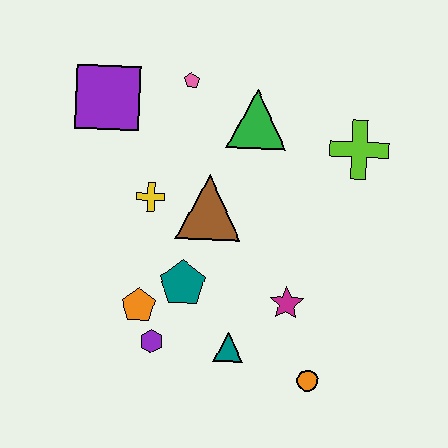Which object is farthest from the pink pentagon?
The orange circle is farthest from the pink pentagon.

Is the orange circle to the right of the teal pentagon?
Yes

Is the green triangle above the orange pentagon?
Yes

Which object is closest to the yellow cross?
The brown triangle is closest to the yellow cross.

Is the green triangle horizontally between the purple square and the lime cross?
Yes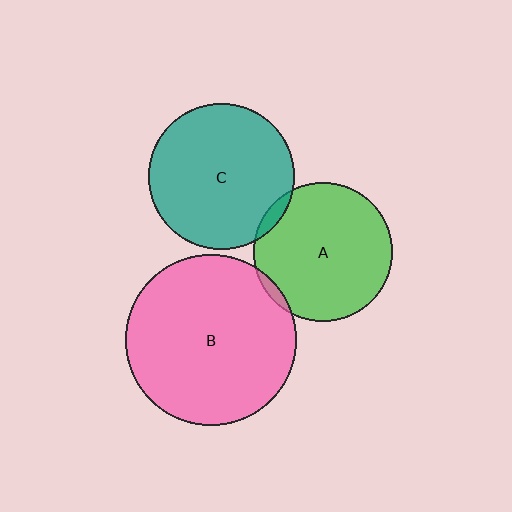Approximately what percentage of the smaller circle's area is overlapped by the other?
Approximately 5%.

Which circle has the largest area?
Circle B (pink).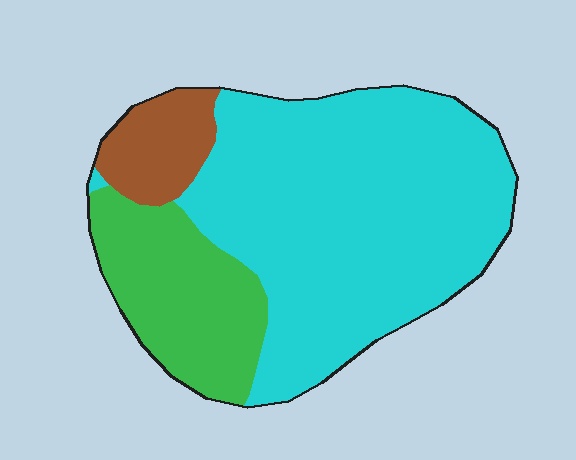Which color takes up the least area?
Brown, at roughly 10%.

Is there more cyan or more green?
Cyan.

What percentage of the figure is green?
Green takes up about one quarter (1/4) of the figure.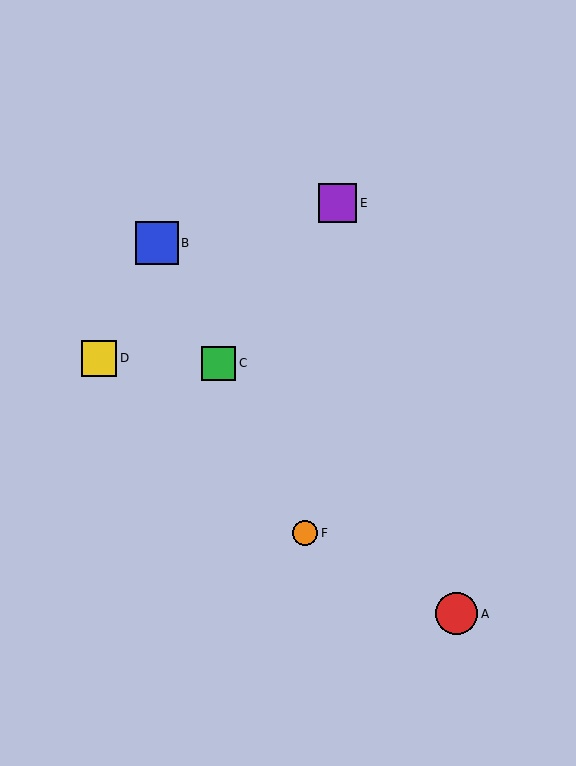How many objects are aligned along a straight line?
3 objects (B, C, F) are aligned along a straight line.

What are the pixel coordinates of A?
Object A is at (457, 614).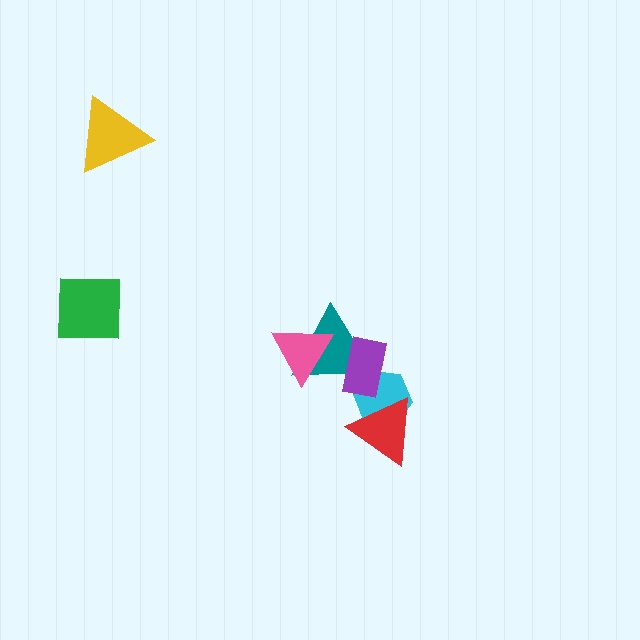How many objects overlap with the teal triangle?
2 objects overlap with the teal triangle.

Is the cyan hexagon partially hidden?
Yes, it is partially covered by another shape.